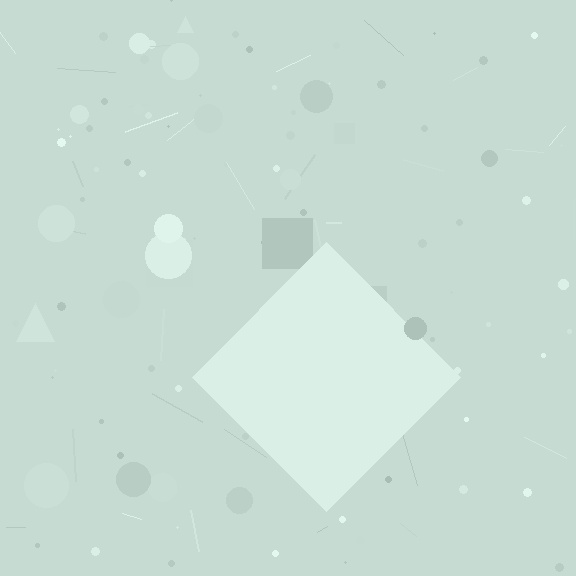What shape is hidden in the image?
A diamond is hidden in the image.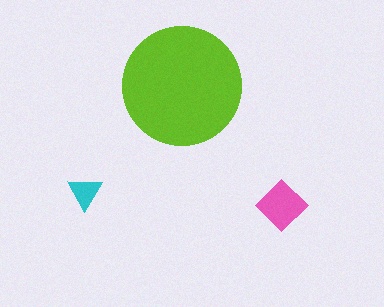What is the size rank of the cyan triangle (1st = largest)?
3rd.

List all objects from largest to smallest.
The lime circle, the pink diamond, the cyan triangle.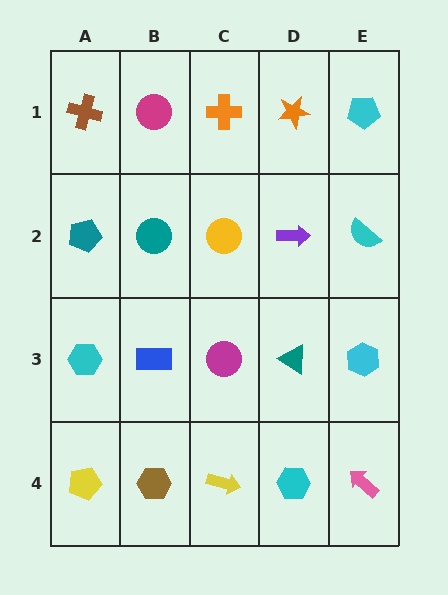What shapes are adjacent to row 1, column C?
A yellow circle (row 2, column C), a magenta circle (row 1, column B), an orange star (row 1, column D).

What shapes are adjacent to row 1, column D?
A purple arrow (row 2, column D), an orange cross (row 1, column C), a cyan pentagon (row 1, column E).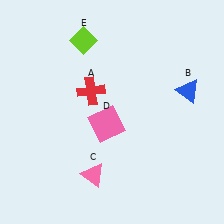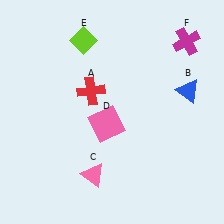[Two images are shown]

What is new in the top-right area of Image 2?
A magenta cross (F) was added in the top-right area of Image 2.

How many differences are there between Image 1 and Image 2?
There is 1 difference between the two images.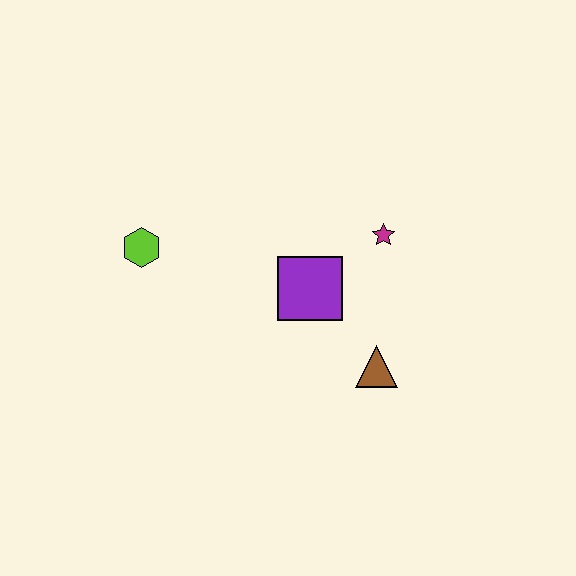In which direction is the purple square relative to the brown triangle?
The purple square is above the brown triangle.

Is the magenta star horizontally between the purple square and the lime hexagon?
No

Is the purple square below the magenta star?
Yes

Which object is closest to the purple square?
The magenta star is closest to the purple square.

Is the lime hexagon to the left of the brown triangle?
Yes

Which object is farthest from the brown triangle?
The lime hexagon is farthest from the brown triangle.